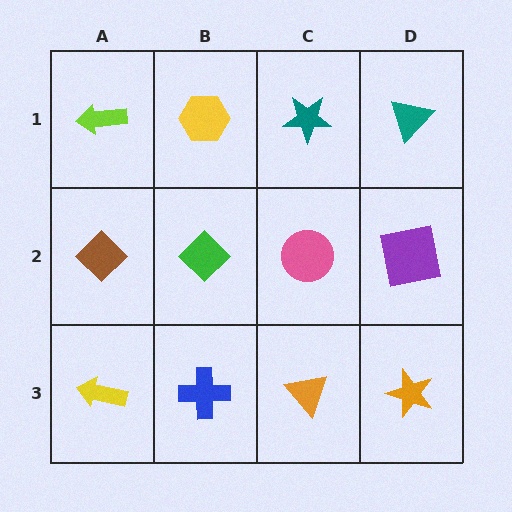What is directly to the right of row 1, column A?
A yellow hexagon.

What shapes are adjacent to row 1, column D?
A purple square (row 2, column D), a teal star (row 1, column C).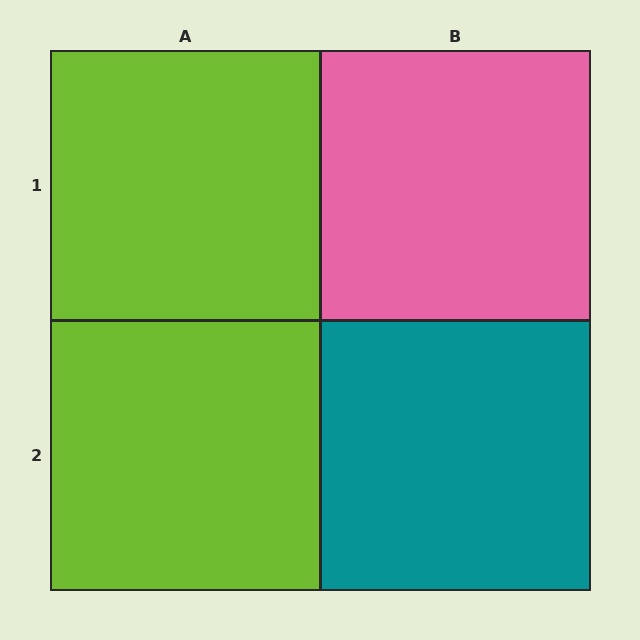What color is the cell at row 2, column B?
Teal.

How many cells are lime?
2 cells are lime.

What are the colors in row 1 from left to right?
Lime, pink.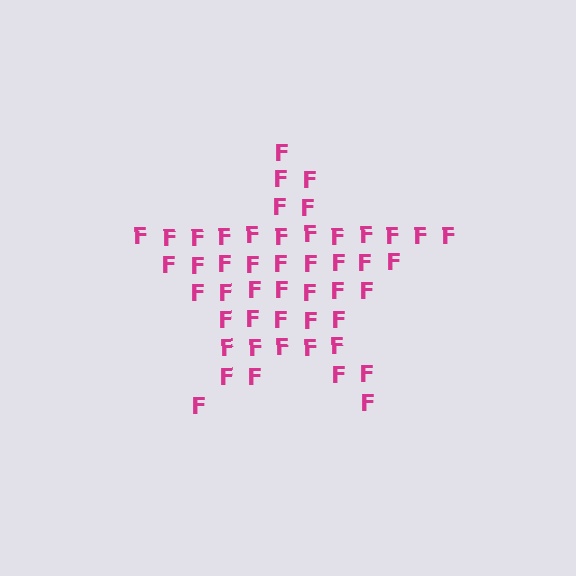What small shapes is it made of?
It is made of small letter F's.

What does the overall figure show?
The overall figure shows a star.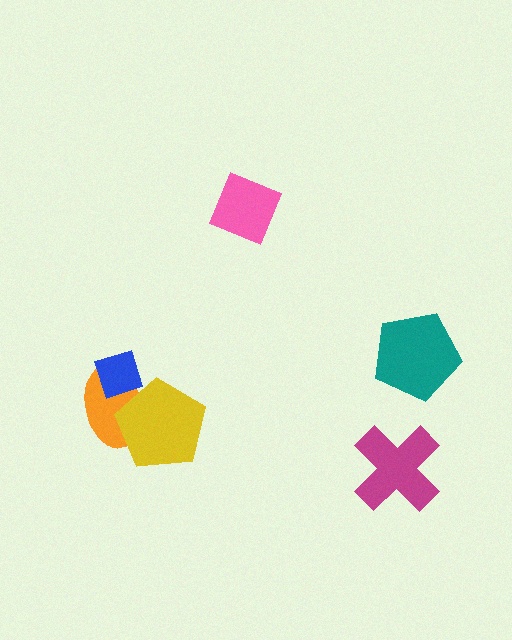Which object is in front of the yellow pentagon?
The blue diamond is in front of the yellow pentagon.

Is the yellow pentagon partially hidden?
Yes, it is partially covered by another shape.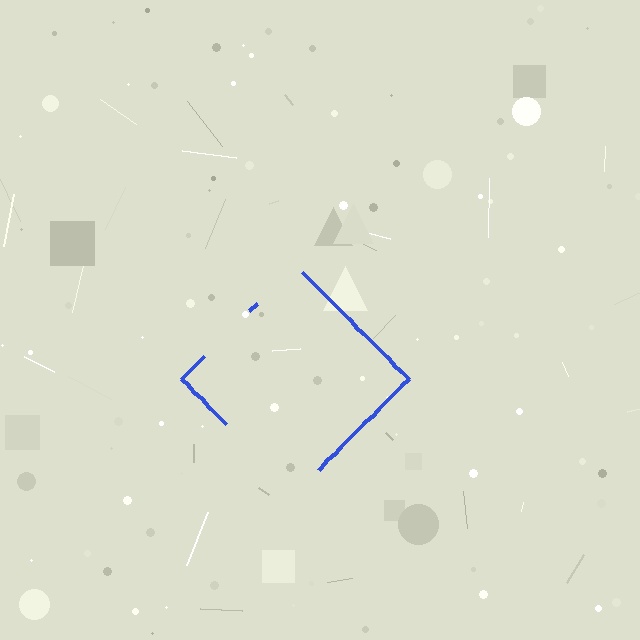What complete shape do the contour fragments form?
The contour fragments form a diamond.